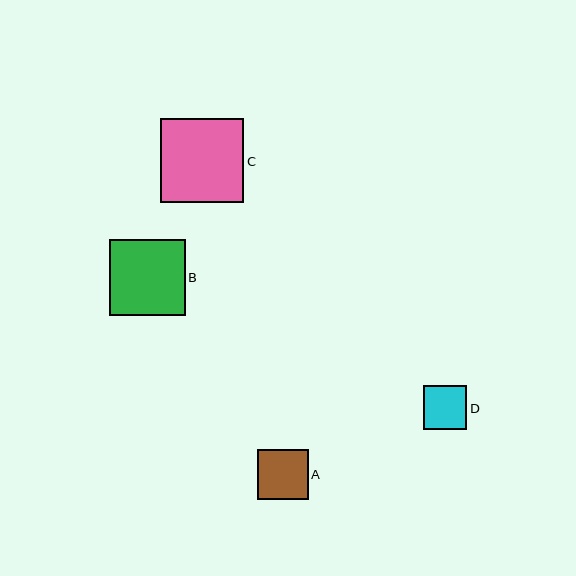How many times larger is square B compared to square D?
Square B is approximately 1.7 times the size of square D.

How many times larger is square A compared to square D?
Square A is approximately 1.1 times the size of square D.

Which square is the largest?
Square C is the largest with a size of approximately 84 pixels.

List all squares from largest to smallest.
From largest to smallest: C, B, A, D.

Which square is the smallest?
Square D is the smallest with a size of approximately 44 pixels.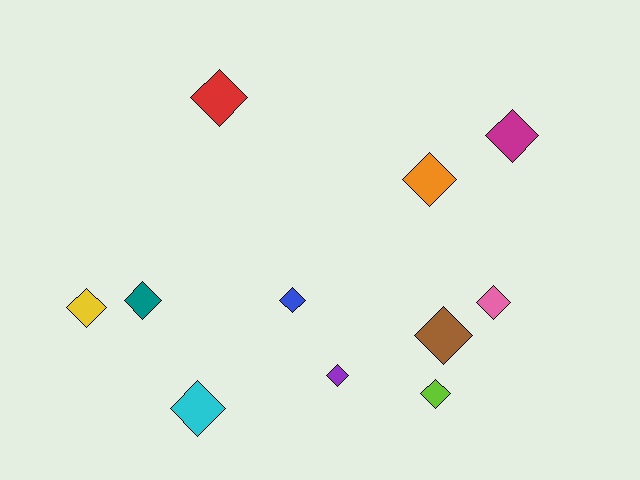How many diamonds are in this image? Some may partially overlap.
There are 11 diamonds.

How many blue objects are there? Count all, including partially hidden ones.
There is 1 blue object.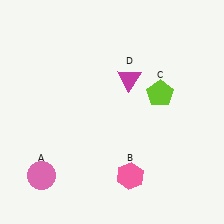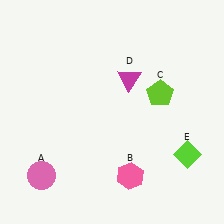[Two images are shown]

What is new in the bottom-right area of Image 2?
A lime diamond (E) was added in the bottom-right area of Image 2.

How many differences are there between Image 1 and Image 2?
There is 1 difference between the two images.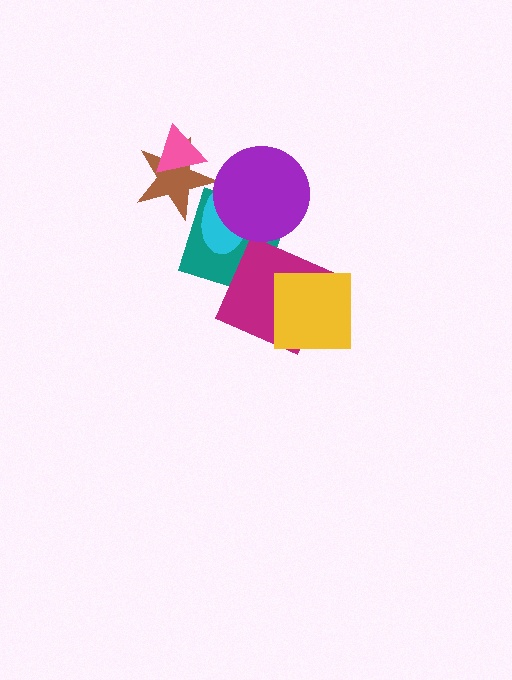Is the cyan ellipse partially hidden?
Yes, it is partially covered by another shape.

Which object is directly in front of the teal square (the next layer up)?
The magenta square is directly in front of the teal square.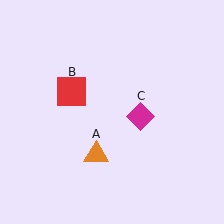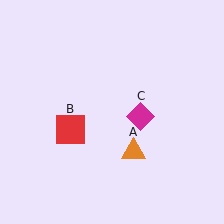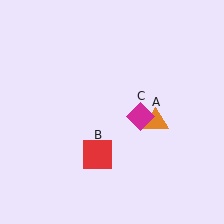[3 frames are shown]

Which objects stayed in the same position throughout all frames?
Magenta diamond (object C) remained stationary.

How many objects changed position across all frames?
2 objects changed position: orange triangle (object A), red square (object B).